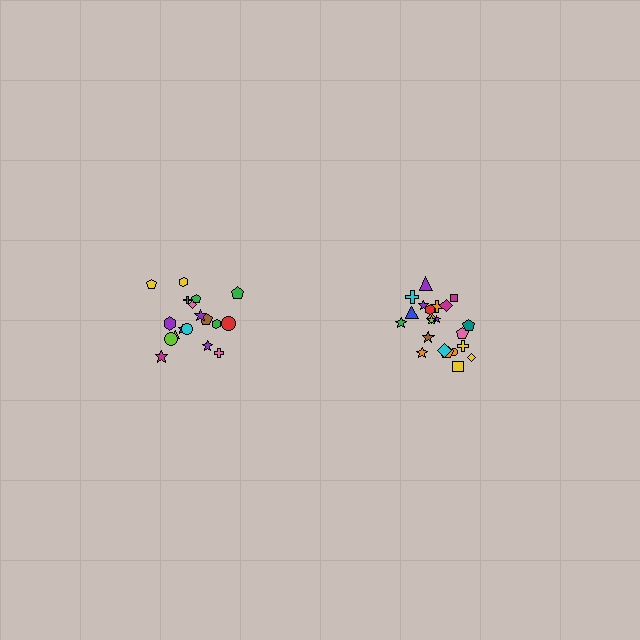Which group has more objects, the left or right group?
The right group.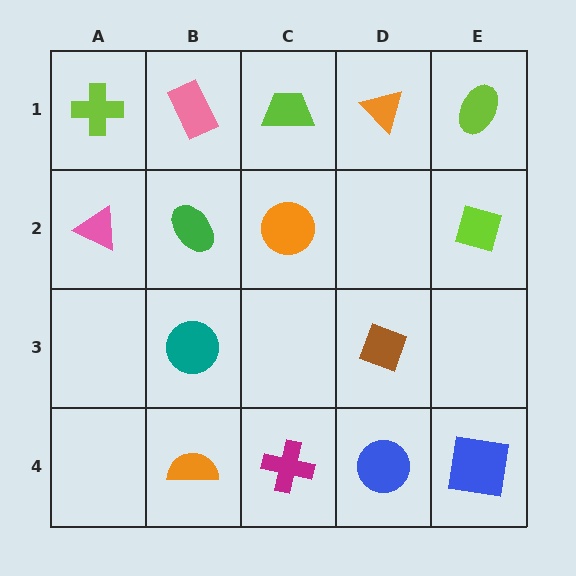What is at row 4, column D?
A blue circle.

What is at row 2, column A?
A pink triangle.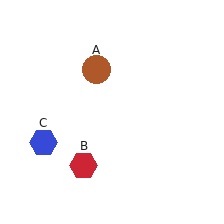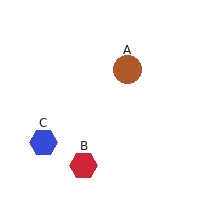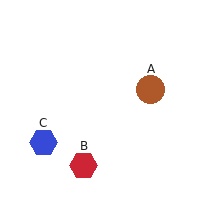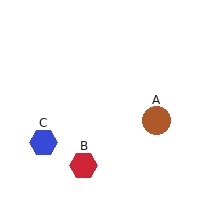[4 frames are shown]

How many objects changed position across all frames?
1 object changed position: brown circle (object A).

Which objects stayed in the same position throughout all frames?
Red hexagon (object B) and blue hexagon (object C) remained stationary.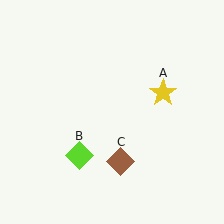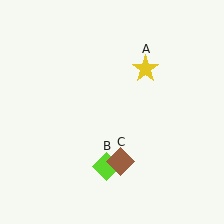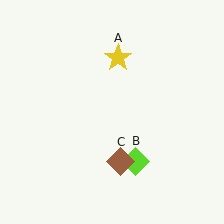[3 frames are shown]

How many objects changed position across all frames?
2 objects changed position: yellow star (object A), lime diamond (object B).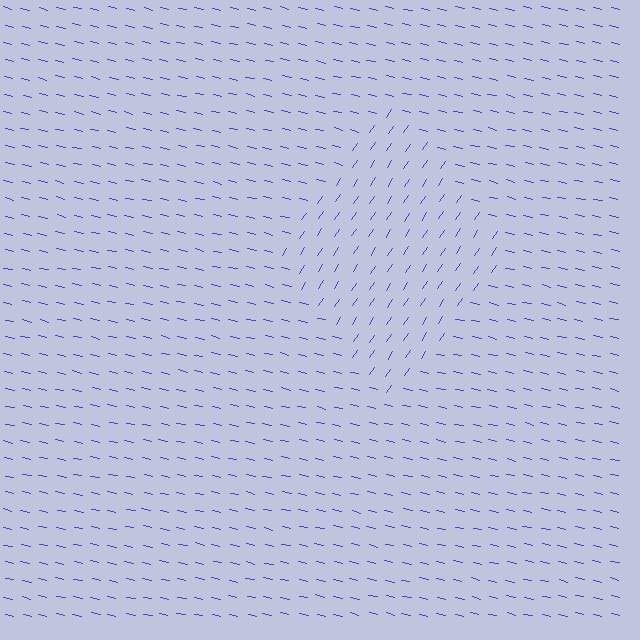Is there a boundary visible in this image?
Yes, there is a texture boundary formed by a change in line orientation.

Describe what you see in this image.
The image is filled with small blue line segments. A diamond region in the image has lines oriented differently from the surrounding lines, creating a visible texture boundary.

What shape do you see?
I see a diamond.